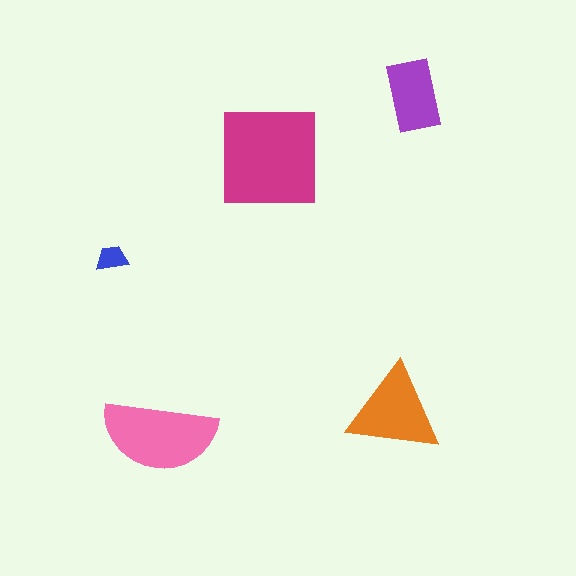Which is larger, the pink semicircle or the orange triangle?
The pink semicircle.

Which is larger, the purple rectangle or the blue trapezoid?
The purple rectangle.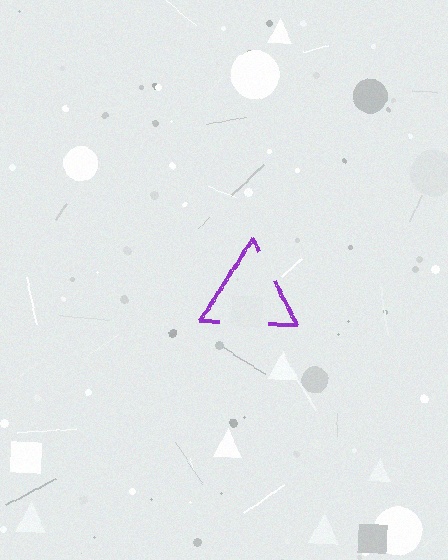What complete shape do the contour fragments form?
The contour fragments form a triangle.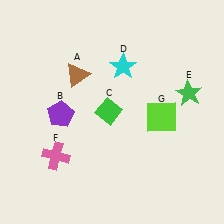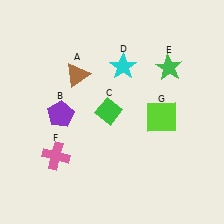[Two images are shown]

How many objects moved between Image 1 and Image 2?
1 object moved between the two images.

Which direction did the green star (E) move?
The green star (E) moved up.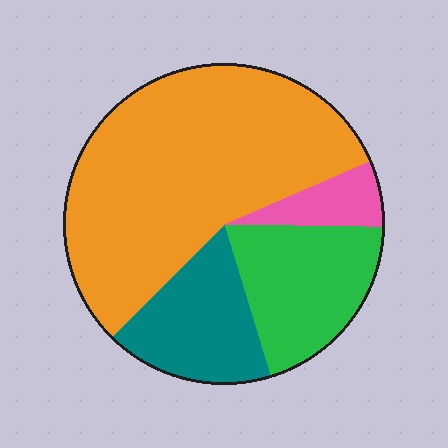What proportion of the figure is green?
Green takes up less than a quarter of the figure.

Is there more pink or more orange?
Orange.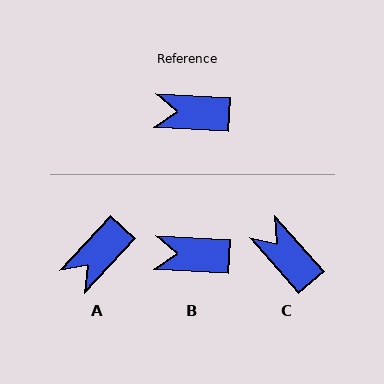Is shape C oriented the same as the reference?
No, it is off by about 46 degrees.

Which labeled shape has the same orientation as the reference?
B.